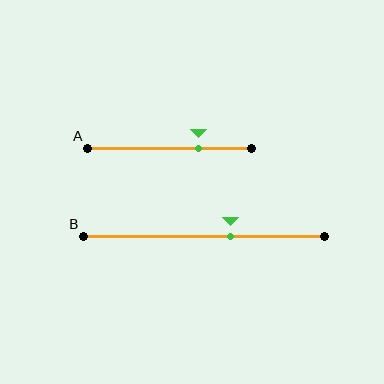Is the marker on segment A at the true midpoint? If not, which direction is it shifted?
No, the marker on segment A is shifted to the right by about 17% of the segment length.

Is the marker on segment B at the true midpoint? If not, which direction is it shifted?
No, the marker on segment B is shifted to the right by about 11% of the segment length.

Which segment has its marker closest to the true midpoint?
Segment B has its marker closest to the true midpoint.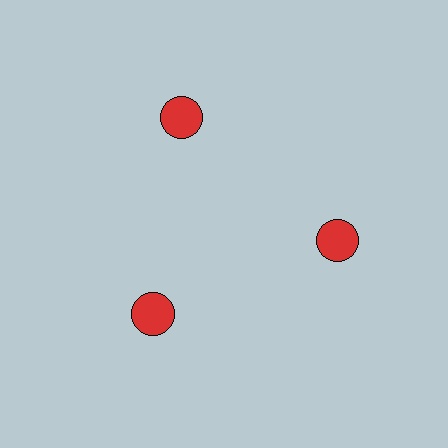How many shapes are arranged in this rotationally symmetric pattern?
There are 3 shapes, arranged in 3 groups of 1.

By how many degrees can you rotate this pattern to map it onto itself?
The pattern maps onto itself every 120 degrees of rotation.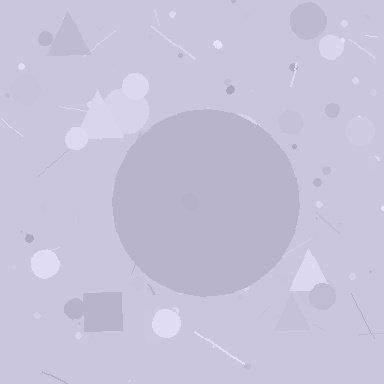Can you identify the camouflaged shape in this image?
The camouflaged shape is a circle.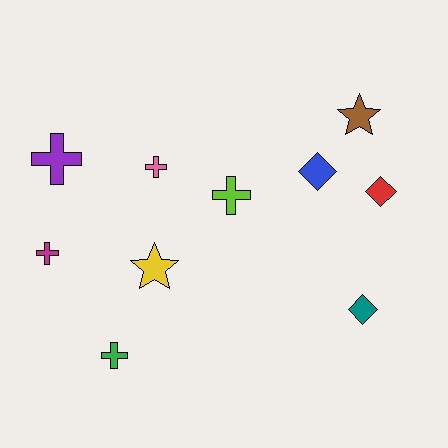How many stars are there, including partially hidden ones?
There are 2 stars.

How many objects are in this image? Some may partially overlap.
There are 10 objects.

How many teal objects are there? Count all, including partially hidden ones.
There is 1 teal object.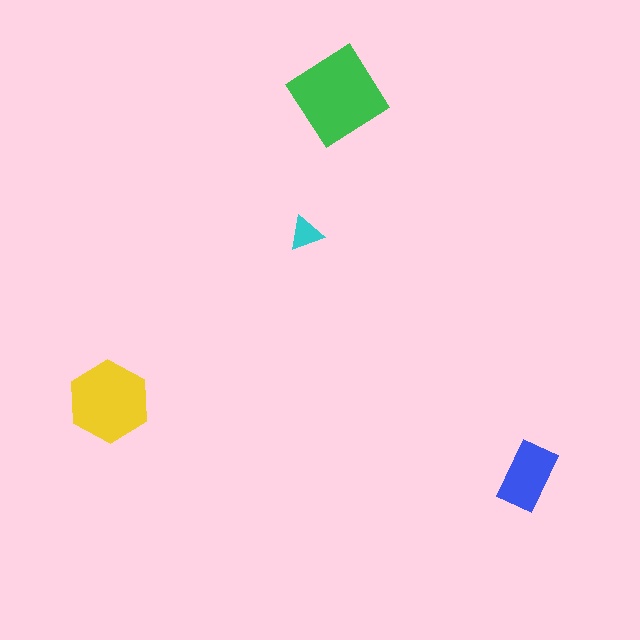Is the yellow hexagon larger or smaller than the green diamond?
Smaller.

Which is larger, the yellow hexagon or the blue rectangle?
The yellow hexagon.